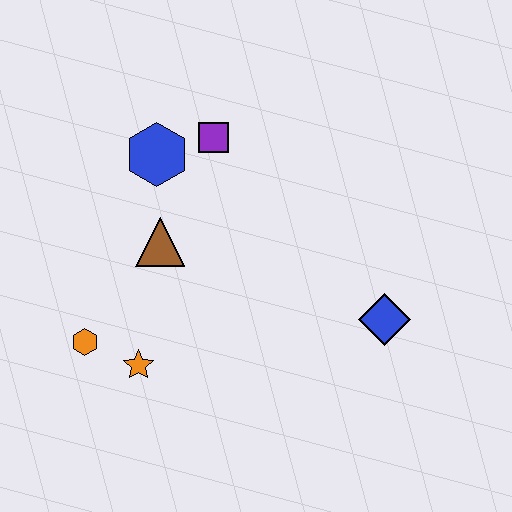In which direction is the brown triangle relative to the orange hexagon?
The brown triangle is above the orange hexagon.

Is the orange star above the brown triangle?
No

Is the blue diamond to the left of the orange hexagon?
No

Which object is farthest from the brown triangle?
The blue diamond is farthest from the brown triangle.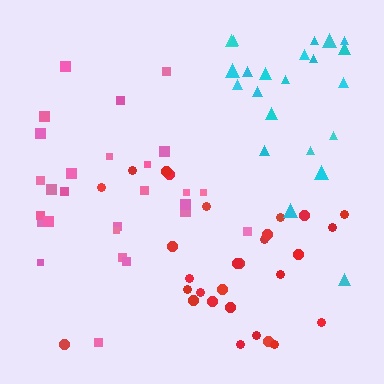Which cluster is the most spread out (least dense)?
Cyan.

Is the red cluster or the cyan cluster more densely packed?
Red.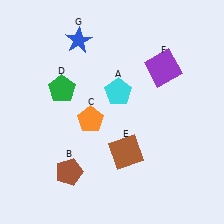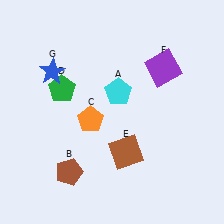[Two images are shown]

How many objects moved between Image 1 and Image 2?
1 object moved between the two images.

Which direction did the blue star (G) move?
The blue star (G) moved down.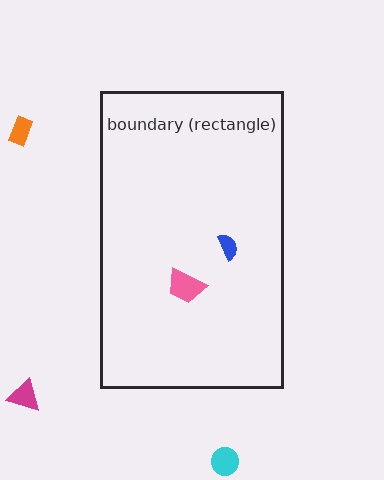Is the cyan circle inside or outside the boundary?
Outside.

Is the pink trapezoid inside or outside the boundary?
Inside.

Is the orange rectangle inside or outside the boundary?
Outside.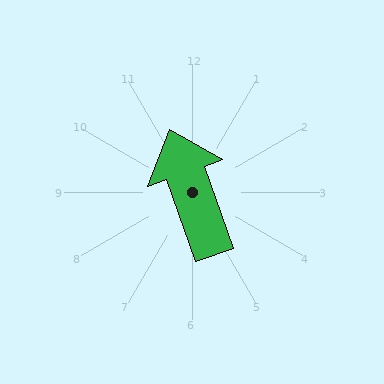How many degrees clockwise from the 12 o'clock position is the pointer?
Approximately 340 degrees.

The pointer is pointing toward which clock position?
Roughly 11 o'clock.